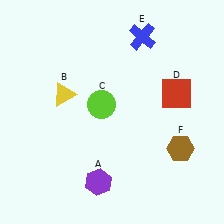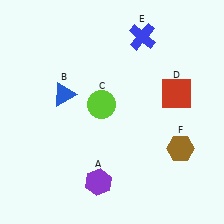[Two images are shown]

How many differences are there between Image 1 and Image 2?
There is 1 difference between the two images.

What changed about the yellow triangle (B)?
In Image 1, B is yellow. In Image 2, it changed to blue.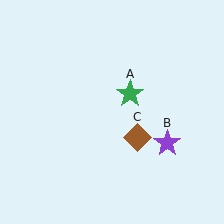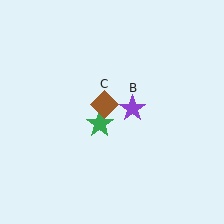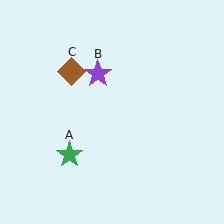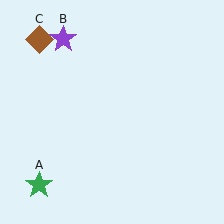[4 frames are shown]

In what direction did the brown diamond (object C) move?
The brown diamond (object C) moved up and to the left.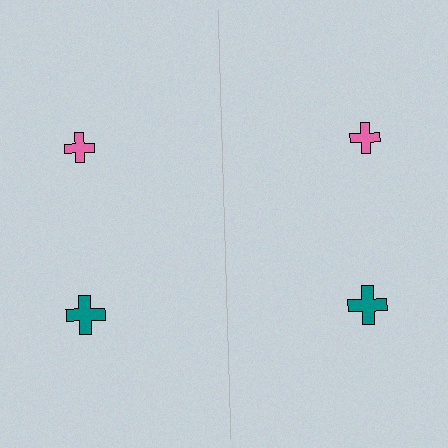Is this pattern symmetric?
Yes, this pattern has bilateral (reflection) symmetry.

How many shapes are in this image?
There are 4 shapes in this image.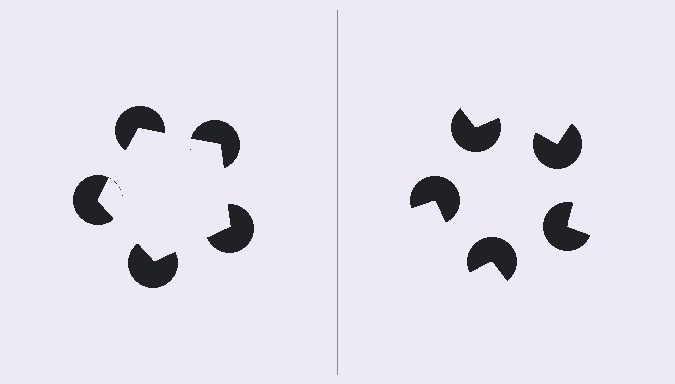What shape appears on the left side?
An illusory pentagon.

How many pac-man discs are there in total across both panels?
10 — 5 on each side.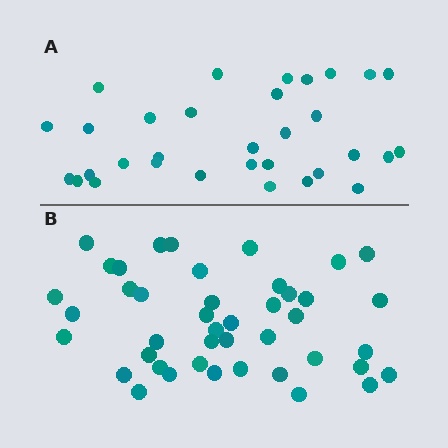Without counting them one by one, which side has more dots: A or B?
Region B (the bottom region) has more dots.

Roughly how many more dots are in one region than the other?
Region B has roughly 12 or so more dots than region A.